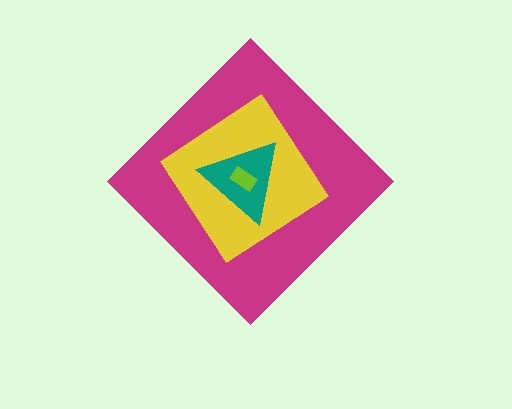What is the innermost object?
The lime rectangle.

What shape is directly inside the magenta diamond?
The yellow diamond.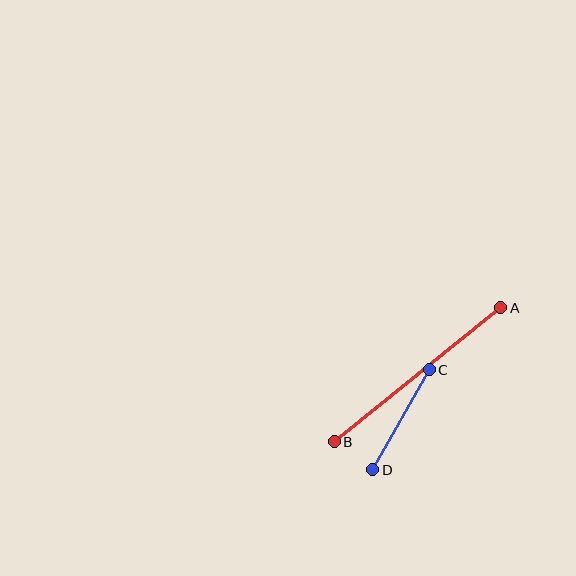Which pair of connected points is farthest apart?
Points A and B are farthest apart.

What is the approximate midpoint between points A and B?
The midpoint is at approximately (417, 375) pixels.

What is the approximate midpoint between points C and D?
The midpoint is at approximately (401, 420) pixels.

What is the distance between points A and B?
The distance is approximately 214 pixels.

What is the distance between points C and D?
The distance is approximately 115 pixels.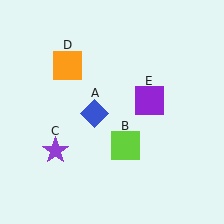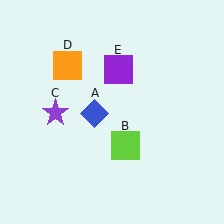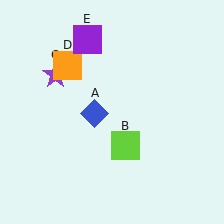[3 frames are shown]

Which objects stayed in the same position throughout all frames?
Blue diamond (object A) and lime square (object B) and orange square (object D) remained stationary.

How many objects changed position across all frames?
2 objects changed position: purple star (object C), purple square (object E).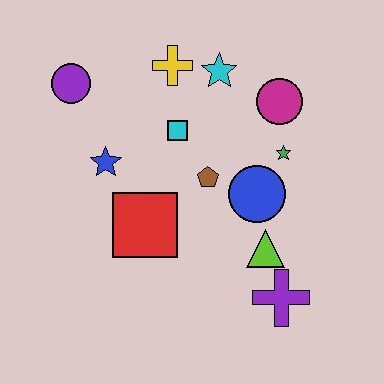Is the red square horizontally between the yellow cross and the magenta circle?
No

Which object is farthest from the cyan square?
The purple cross is farthest from the cyan square.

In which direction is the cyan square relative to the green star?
The cyan square is to the left of the green star.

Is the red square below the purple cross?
No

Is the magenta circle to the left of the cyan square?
No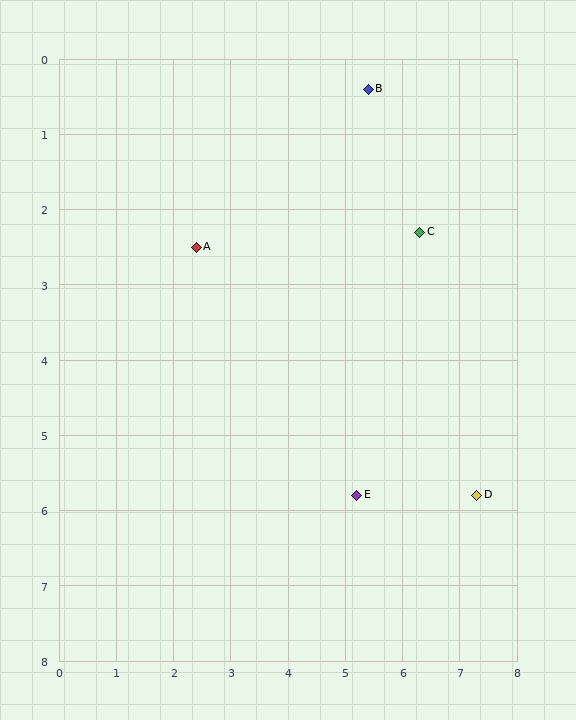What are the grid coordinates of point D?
Point D is at approximately (7.3, 5.8).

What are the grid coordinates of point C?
Point C is at approximately (6.3, 2.3).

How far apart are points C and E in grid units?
Points C and E are about 3.7 grid units apart.